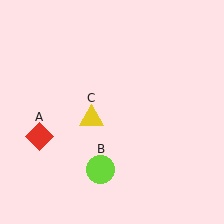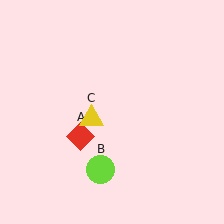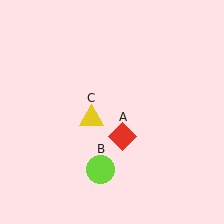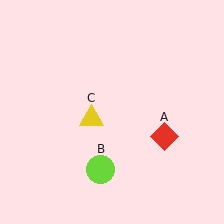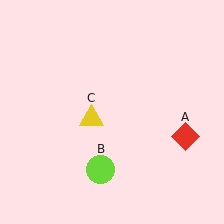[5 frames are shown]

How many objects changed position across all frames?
1 object changed position: red diamond (object A).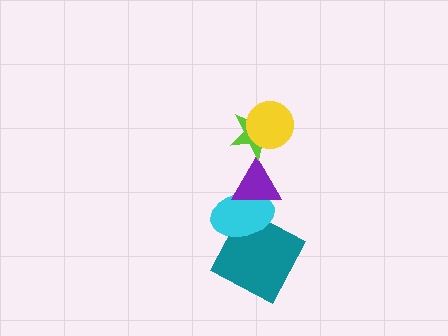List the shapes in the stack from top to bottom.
From top to bottom: the yellow circle, the lime star, the purple triangle, the cyan ellipse, the teal square.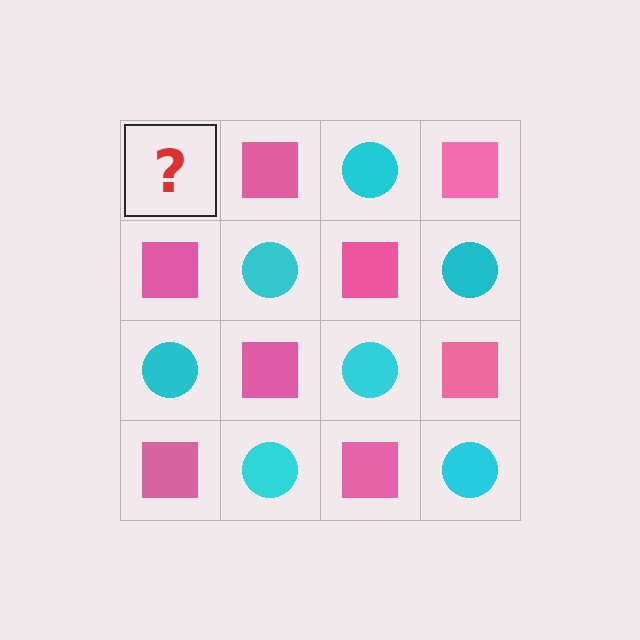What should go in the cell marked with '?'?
The missing cell should contain a cyan circle.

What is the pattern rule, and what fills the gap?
The rule is that it alternates cyan circle and pink square in a checkerboard pattern. The gap should be filled with a cyan circle.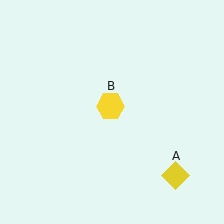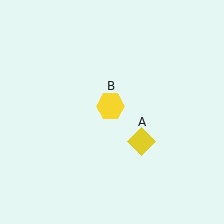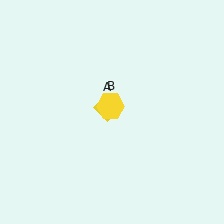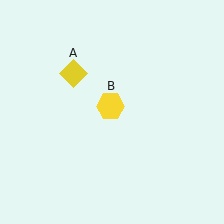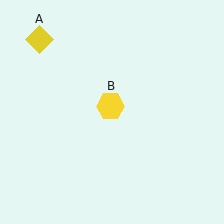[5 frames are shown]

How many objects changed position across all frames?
1 object changed position: yellow diamond (object A).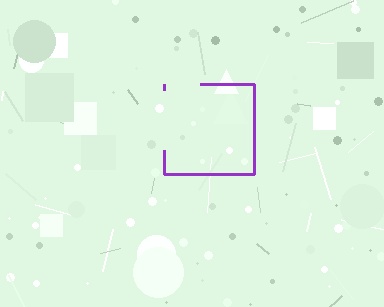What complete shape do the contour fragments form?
The contour fragments form a square.